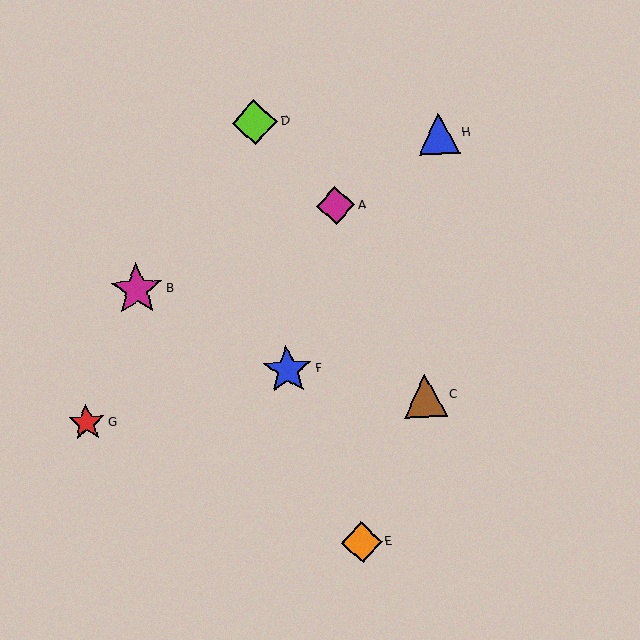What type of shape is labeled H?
Shape H is a blue triangle.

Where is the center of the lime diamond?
The center of the lime diamond is at (255, 122).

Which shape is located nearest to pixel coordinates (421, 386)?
The brown triangle (labeled C) at (425, 396) is nearest to that location.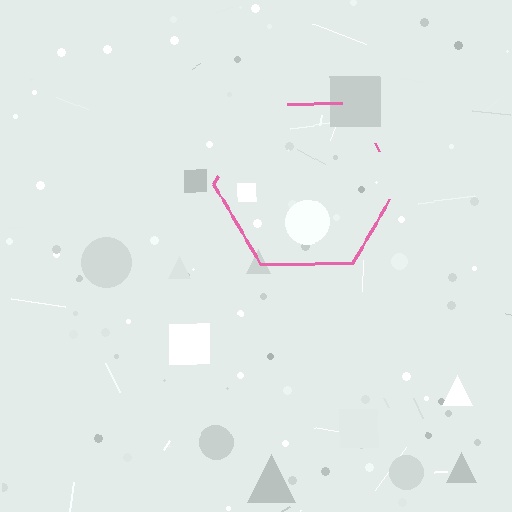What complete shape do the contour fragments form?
The contour fragments form a hexagon.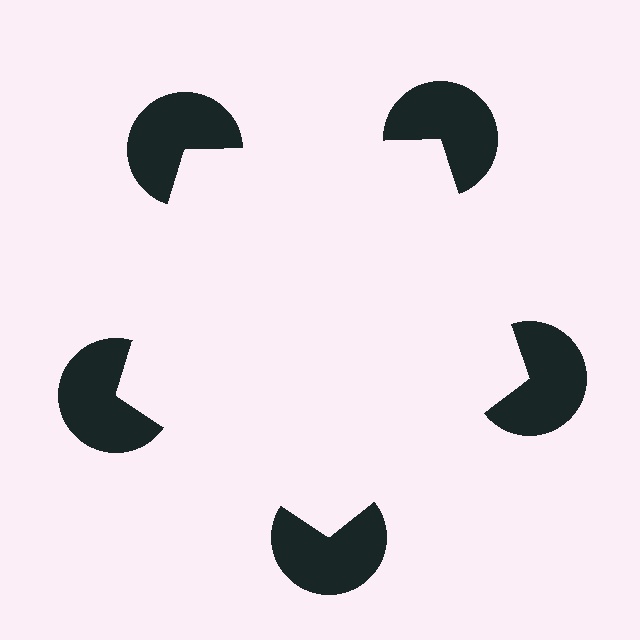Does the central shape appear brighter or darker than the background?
It typically appears slightly brighter than the background, even though no actual brightness change is drawn.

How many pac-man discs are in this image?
There are 5 — one at each vertex of the illusory pentagon.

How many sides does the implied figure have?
5 sides.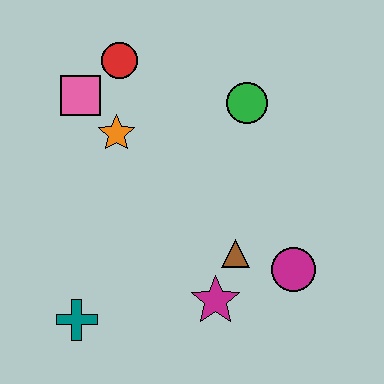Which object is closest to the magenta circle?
The brown triangle is closest to the magenta circle.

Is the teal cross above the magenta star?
No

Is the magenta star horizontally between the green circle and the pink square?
Yes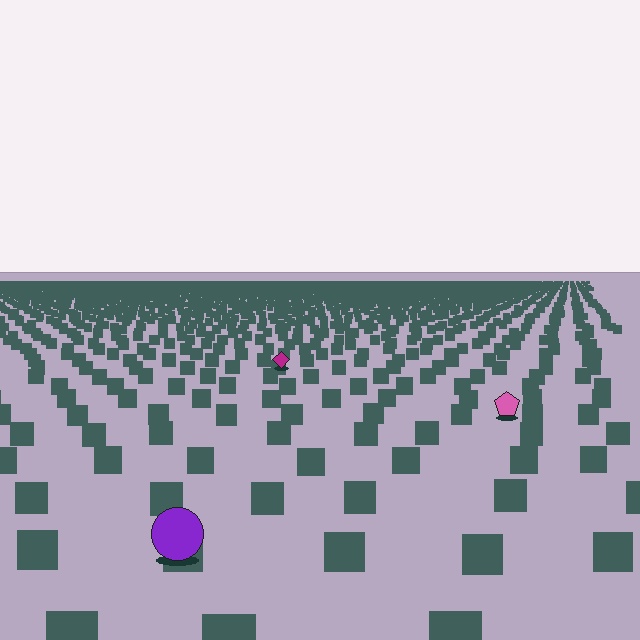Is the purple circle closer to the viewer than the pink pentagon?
Yes. The purple circle is closer — you can tell from the texture gradient: the ground texture is coarser near it.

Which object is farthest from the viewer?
The magenta diamond is farthest from the viewer. It appears smaller and the ground texture around it is denser.